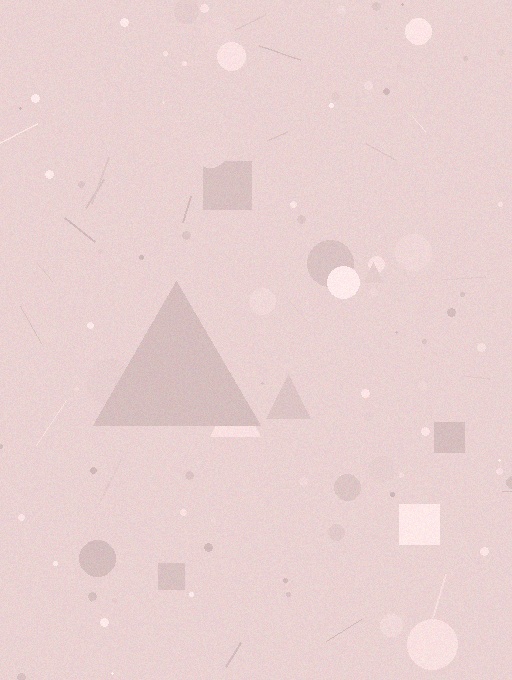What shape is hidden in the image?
A triangle is hidden in the image.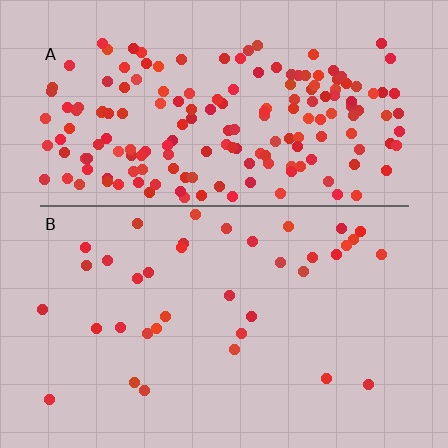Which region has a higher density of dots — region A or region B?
A (the top).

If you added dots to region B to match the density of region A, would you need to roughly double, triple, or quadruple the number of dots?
Approximately quadruple.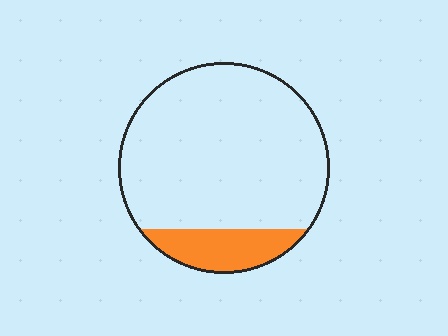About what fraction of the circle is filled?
About one sixth (1/6).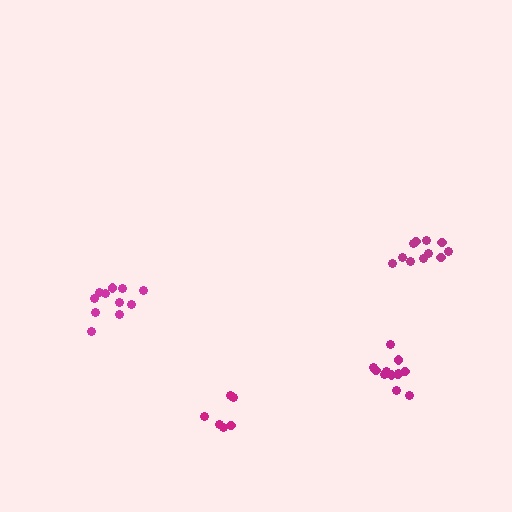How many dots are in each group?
Group 1: 11 dots, Group 2: 12 dots, Group 3: 6 dots, Group 4: 11 dots (40 total).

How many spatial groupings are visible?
There are 4 spatial groupings.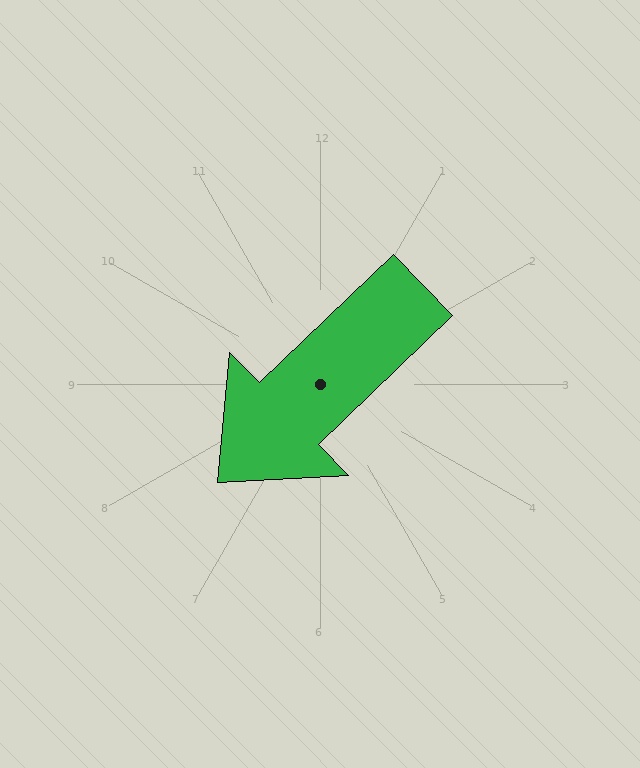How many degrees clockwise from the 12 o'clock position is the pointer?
Approximately 226 degrees.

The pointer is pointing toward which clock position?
Roughly 8 o'clock.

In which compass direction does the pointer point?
Southwest.